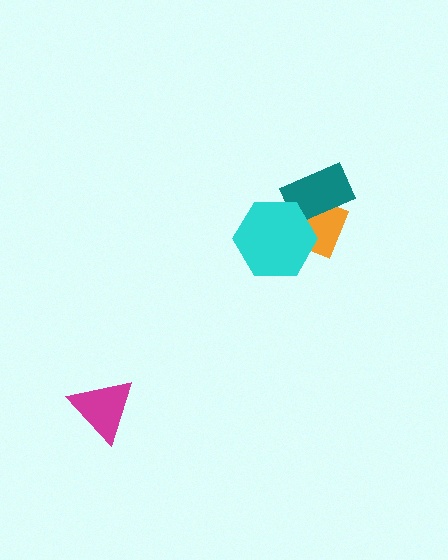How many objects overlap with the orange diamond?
2 objects overlap with the orange diamond.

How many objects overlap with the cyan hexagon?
2 objects overlap with the cyan hexagon.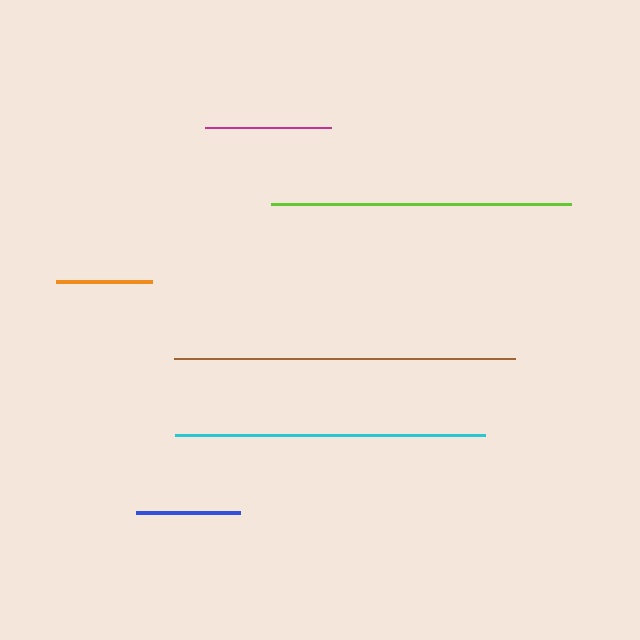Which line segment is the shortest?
The orange line is the shortest at approximately 96 pixels.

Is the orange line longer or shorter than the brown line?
The brown line is longer than the orange line.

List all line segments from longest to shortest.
From longest to shortest: brown, cyan, lime, magenta, blue, orange.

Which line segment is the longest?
The brown line is the longest at approximately 340 pixels.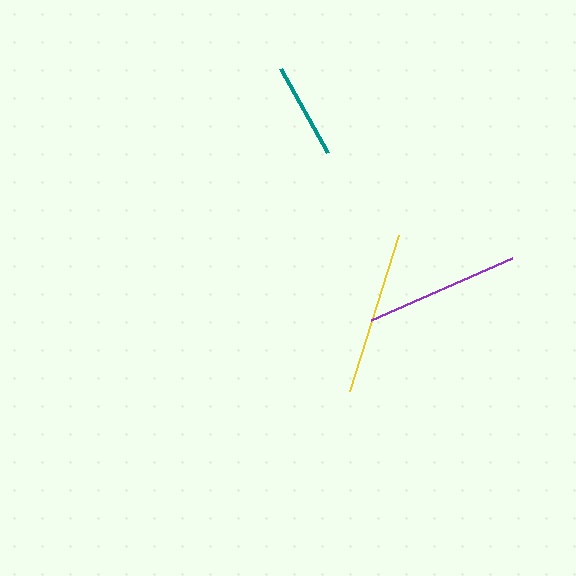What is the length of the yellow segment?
The yellow segment is approximately 163 pixels long.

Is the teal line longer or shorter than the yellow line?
The yellow line is longer than the teal line.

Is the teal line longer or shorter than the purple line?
The purple line is longer than the teal line.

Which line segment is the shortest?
The teal line is the shortest at approximately 95 pixels.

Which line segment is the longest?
The yellow line is the longest at approximately 163 pixels.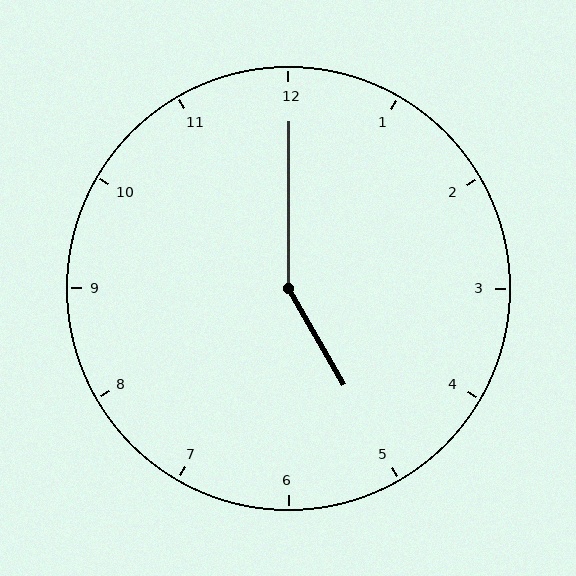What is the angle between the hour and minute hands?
Approximately 150 degrees.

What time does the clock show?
5:00.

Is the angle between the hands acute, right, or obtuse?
It is obtuse.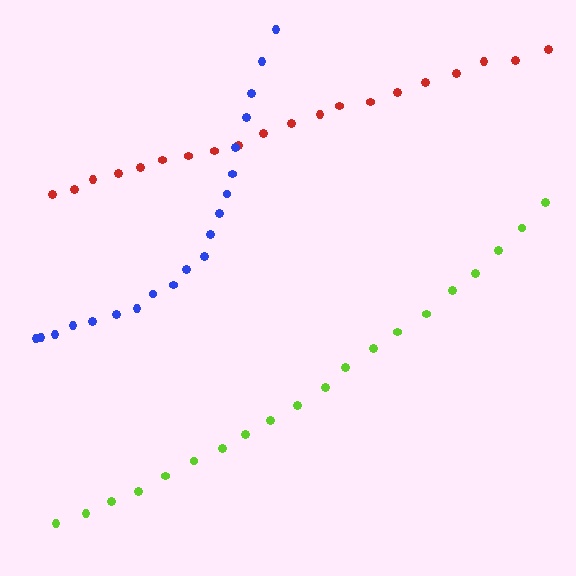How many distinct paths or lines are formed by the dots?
There are 3 distinct paths.